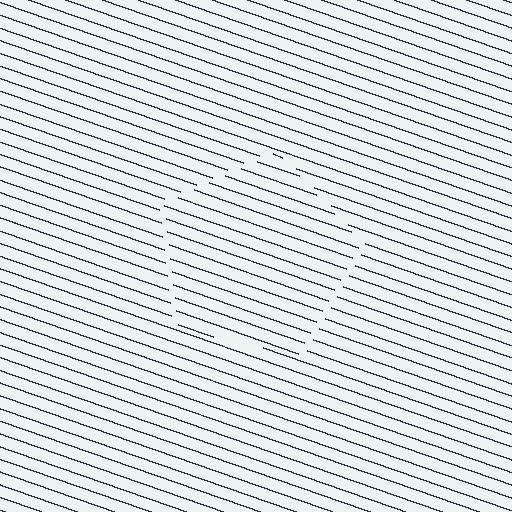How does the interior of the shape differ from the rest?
The interior of the shape contains the same grating, shifted by half a period — the contour is defined by the phase discontinuity where line-ends from the inner and outer gratings abut.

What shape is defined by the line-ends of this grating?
An illusory pentagon. The interior of the shape contains the same grating, shifted by half a period — the contour is defined by the phase discontinuity where line-ends from the inner and outer gratings abut.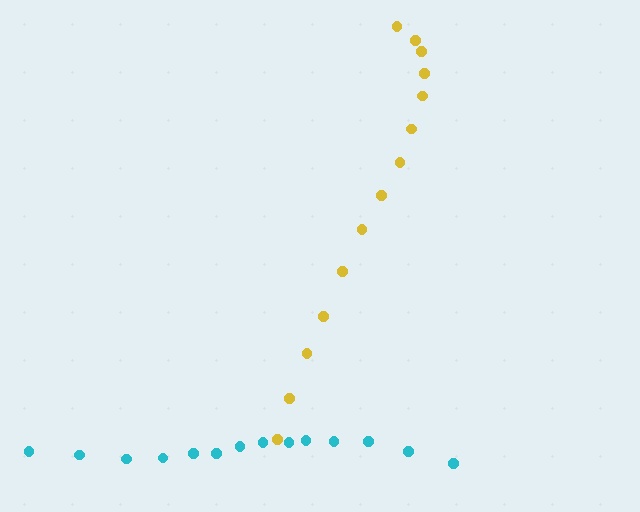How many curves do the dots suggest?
There are 2 distinct paths.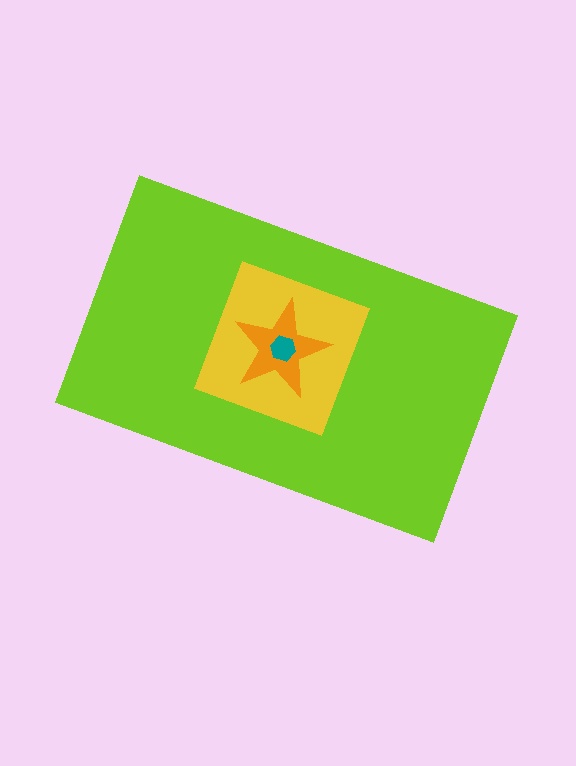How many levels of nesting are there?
4.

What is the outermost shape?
The lime rectangle.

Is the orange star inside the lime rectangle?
Yes.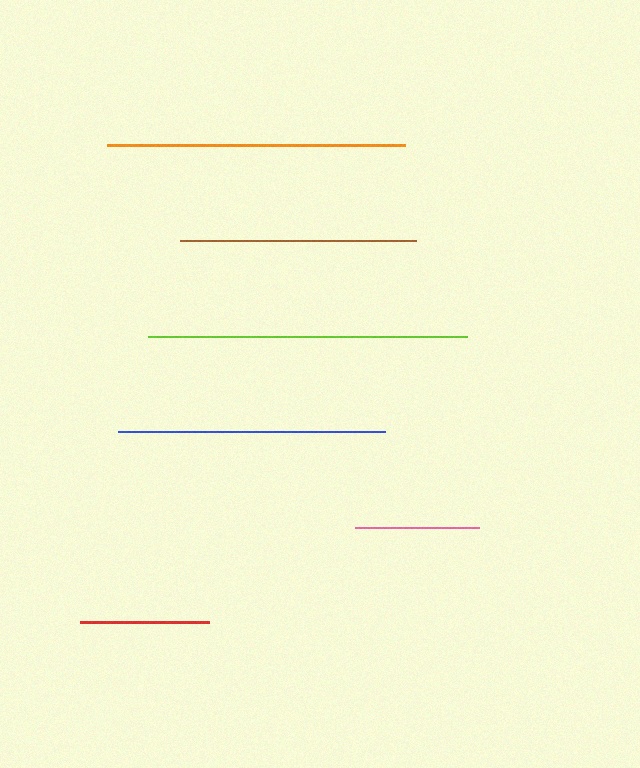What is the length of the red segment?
The red segment is approximately 130 pixels long.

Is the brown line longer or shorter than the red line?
The brown line is longer than the red line.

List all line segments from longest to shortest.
From longest to shortest: lime, orange, blue, brown, red, pink.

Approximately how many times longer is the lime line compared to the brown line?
The lime line is approximately 1.3 times the length of the brown line.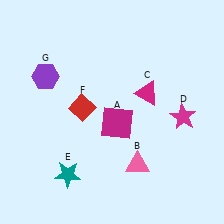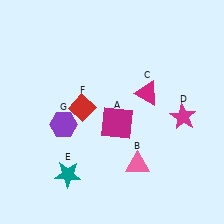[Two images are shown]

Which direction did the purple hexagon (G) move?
The purple hexagon (G) moved down.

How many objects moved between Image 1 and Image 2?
1 object moved between the two images.